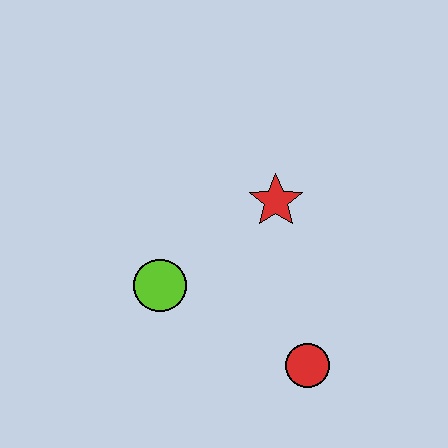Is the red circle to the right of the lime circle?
Yes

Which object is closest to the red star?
The lime circle is closest to the red star.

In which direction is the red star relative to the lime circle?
The red star is to the right of the lime circle.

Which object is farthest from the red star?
The red circle is farthest from the red star.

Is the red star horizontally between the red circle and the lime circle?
Yes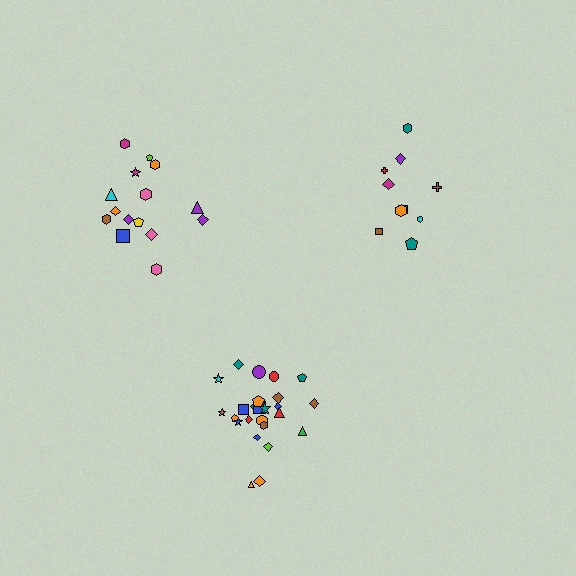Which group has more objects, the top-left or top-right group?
The top-left group.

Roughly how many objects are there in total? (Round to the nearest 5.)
Roughly 50 objects in total.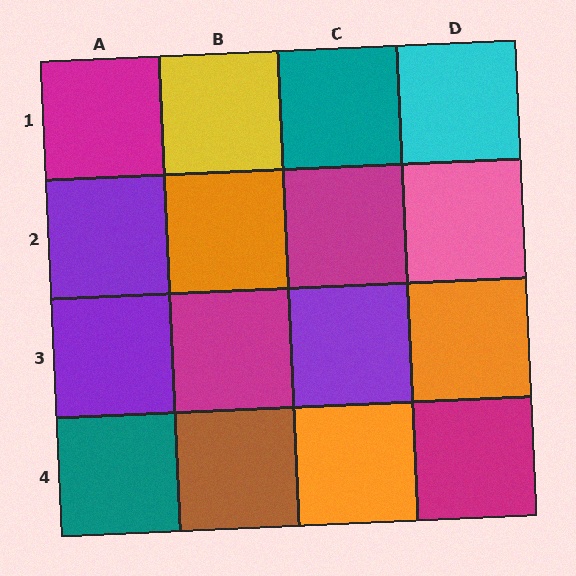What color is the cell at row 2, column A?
Purple.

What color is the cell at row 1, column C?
Teal.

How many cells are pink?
1 cell is pink.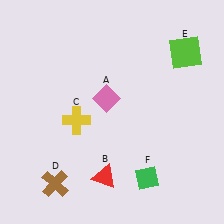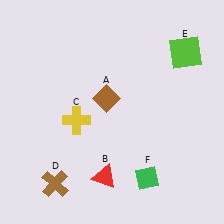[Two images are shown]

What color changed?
The diamond (A) changed from pink in Image 1 to brown in Image 2.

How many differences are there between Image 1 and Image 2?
There is 1 difference between the two images.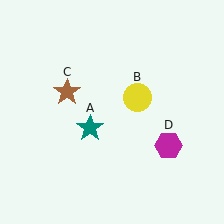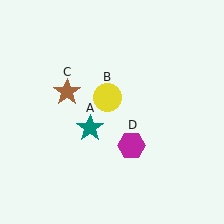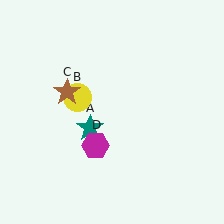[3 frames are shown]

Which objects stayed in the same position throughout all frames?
Teal star (object A) and brown star (object C) remained stationary.